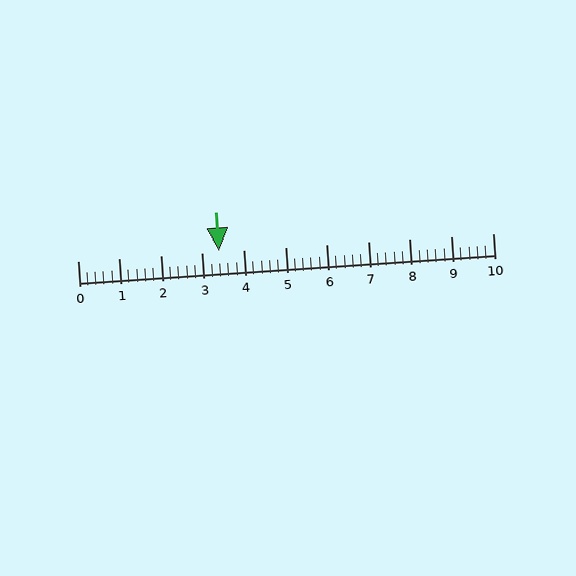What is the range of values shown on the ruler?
The ruler shows values from 0 to 10.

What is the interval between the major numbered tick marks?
The major tick marks are spaced 1 units apart.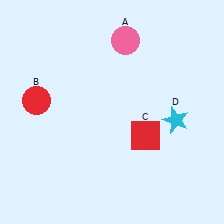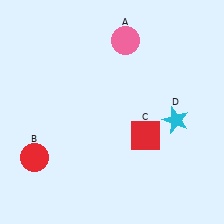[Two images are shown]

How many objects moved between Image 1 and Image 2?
1 object moved between the two images.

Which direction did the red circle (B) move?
The red circle (B) moved down.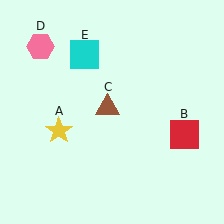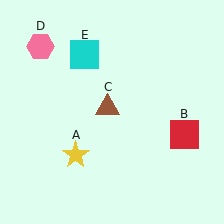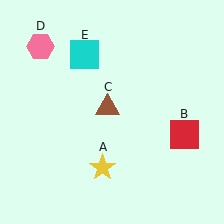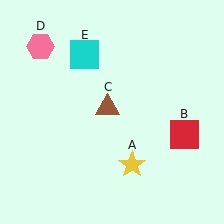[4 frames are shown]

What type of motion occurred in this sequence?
The yellow star (object A) rotated counterclockwise around the center of the scene.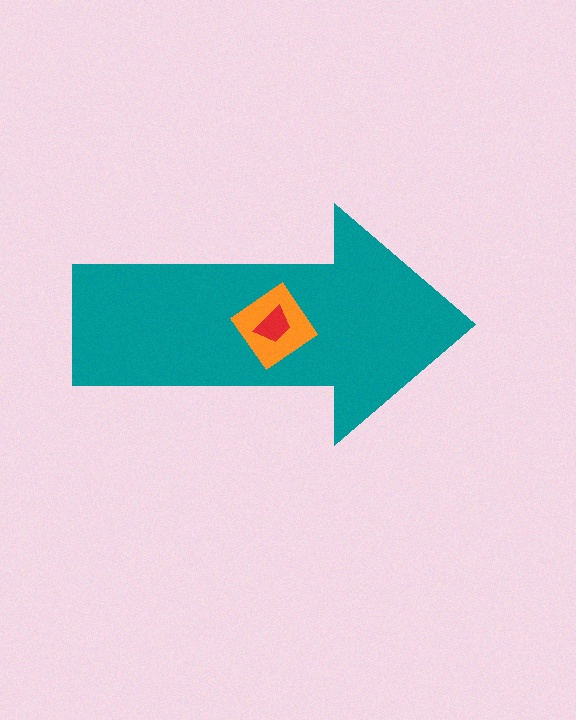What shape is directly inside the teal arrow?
The orange diamond.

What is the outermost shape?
The teal arrow.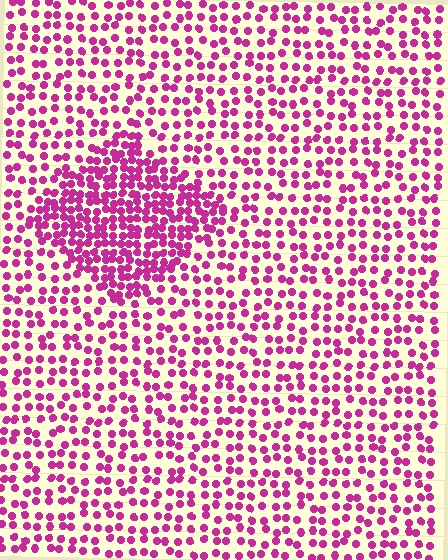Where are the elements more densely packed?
The elements are more densely packed inside the diamond boundary.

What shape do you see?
I see a diamond.